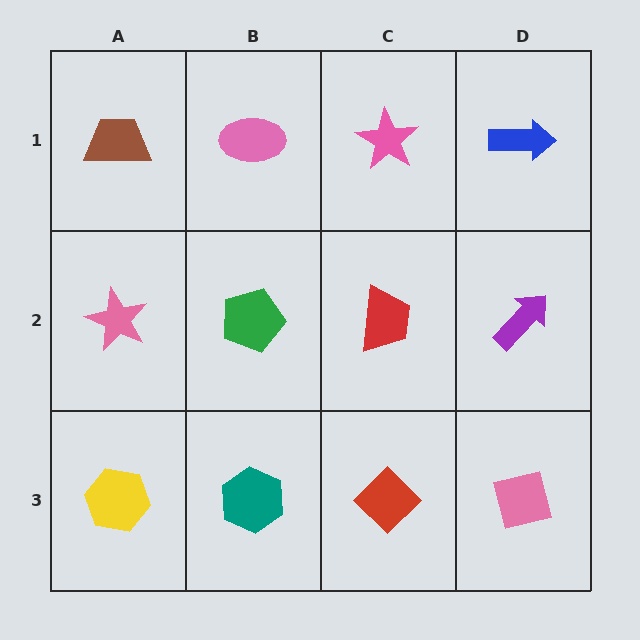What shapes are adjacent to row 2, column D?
A blue arrow (row 1, column D), a pink square (row 3, column D), a red trapezoid (row 2, column C).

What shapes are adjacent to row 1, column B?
A green pentagon (row 2, column B), a brown trapezoid (row 1, column A), a pink star (row 1, column C).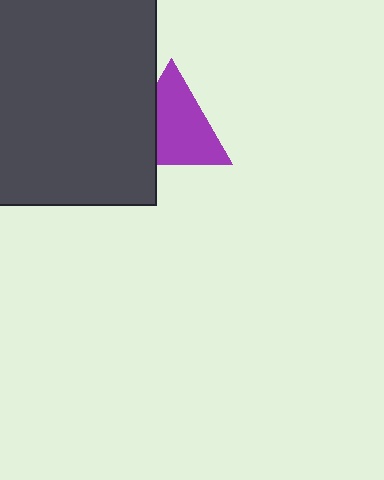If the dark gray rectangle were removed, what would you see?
You would see the complete purple triangle.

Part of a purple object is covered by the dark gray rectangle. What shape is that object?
It is a triangle.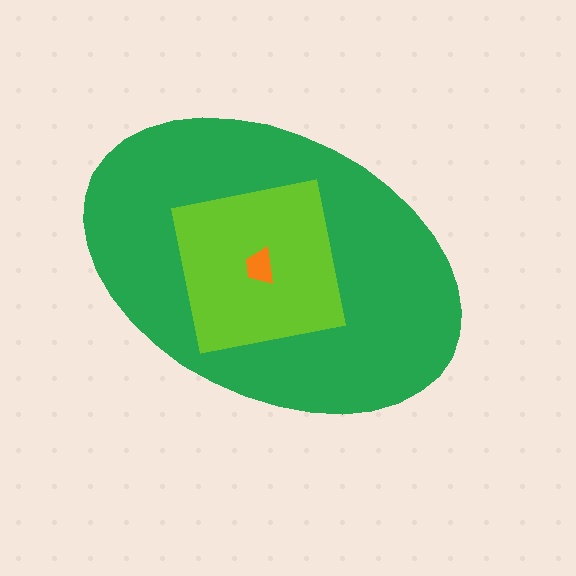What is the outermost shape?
The green ellipse.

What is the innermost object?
The orange trapezoid.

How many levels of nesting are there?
3.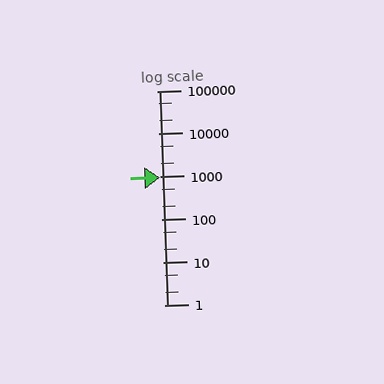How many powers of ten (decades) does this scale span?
The scale spans 5 decades, from 1 to 100000.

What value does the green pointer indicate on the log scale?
The pointer indicates approximately 940.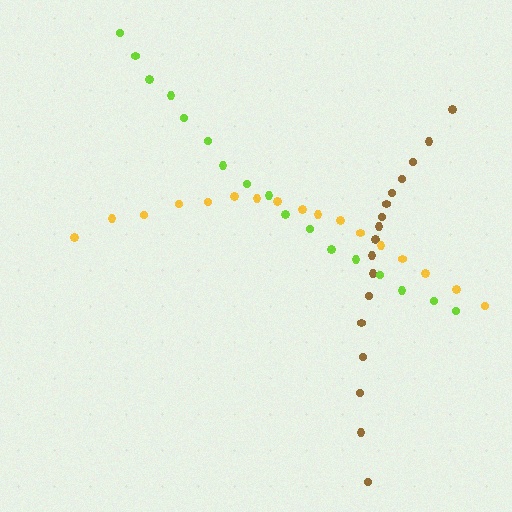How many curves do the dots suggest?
There are 3 distinct paths.